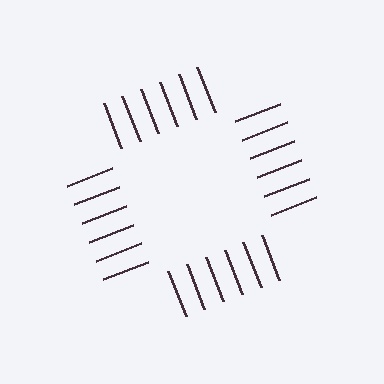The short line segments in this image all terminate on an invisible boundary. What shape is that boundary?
An illusory square — the line segments terminate on its edges but no continuous stroke is drawn.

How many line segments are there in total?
24 — 6 along each of the 4 edges.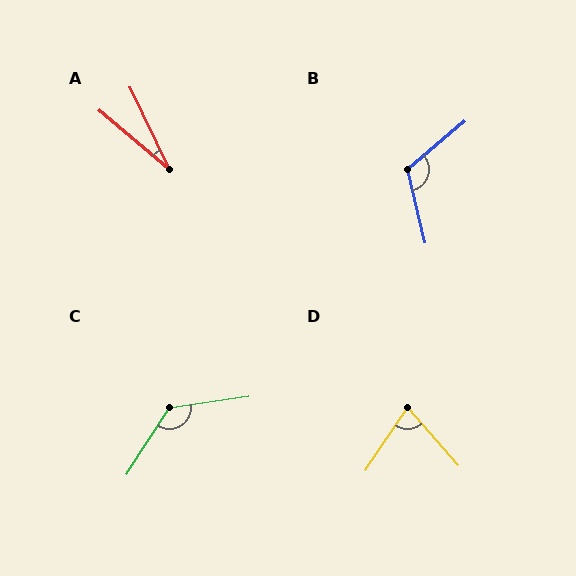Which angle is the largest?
C, at approximately 131 degrees.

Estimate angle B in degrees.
Approximately 117 degrees.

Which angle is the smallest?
A, at approximately 24 degrees.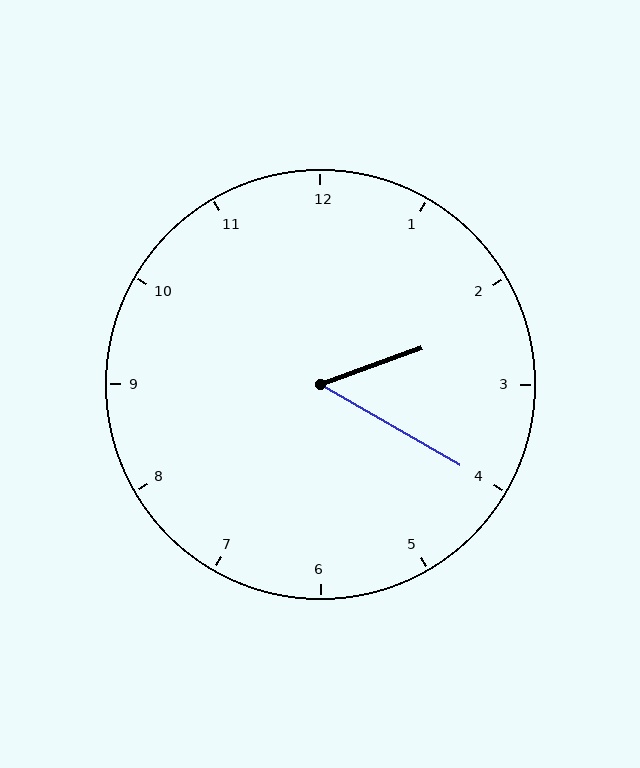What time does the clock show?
2:20.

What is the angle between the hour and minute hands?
Approximately 50 degrees.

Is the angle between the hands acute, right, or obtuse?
It is acute.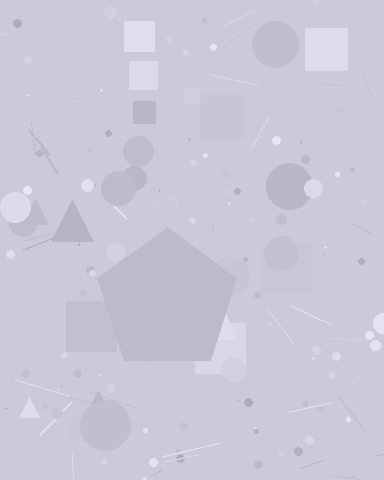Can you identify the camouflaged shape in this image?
The camouflaged shape is a pentagon.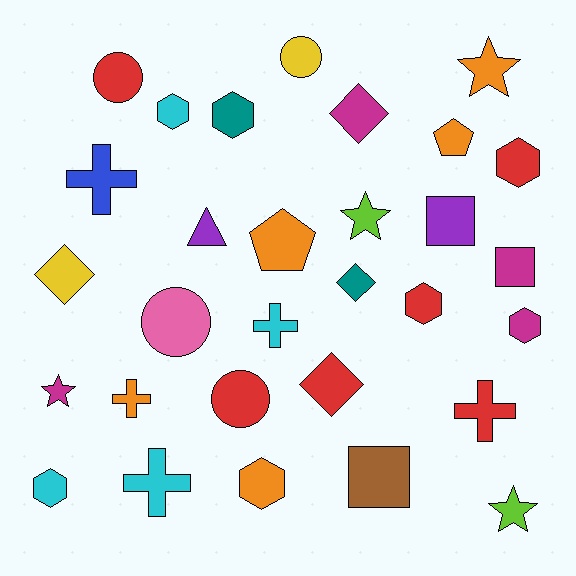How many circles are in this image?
There are 4 circles.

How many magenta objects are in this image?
There are 4 magenta objects.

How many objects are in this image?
There are 30 objects.